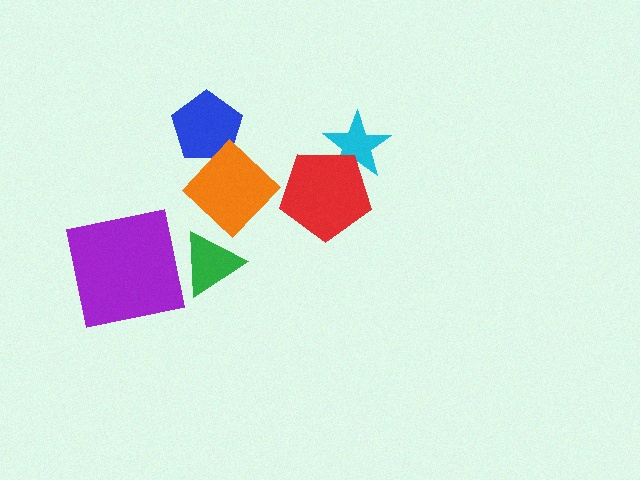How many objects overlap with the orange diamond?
0 objects overlap with the orange diamond.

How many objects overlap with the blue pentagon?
0 objects overlap with the blue pentagon.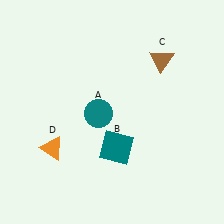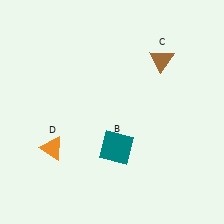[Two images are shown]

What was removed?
The teal circle (A) was removed in Image 2.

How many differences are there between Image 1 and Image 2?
There is 1 difference between the two images.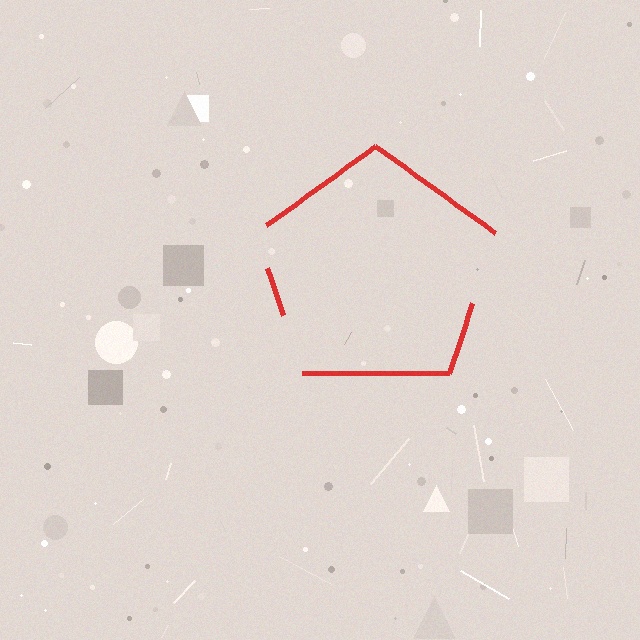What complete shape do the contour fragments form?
The contour fragments form a pentagon.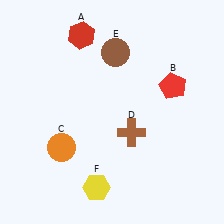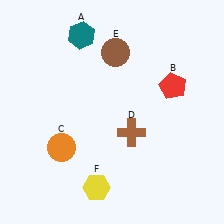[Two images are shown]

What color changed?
The hexagon (A) changed from red in Image 1 to teal in Image 2.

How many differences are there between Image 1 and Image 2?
There is 1 difference between the two images.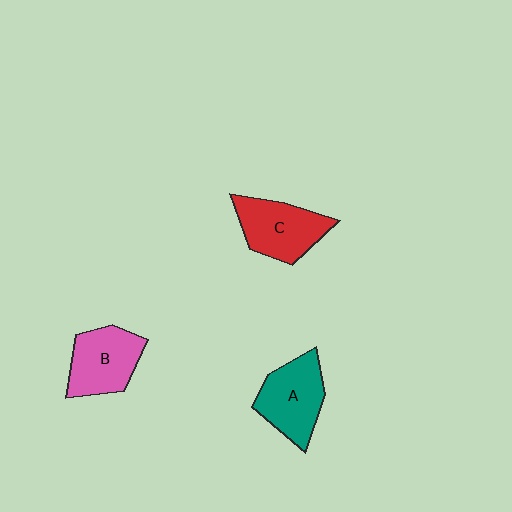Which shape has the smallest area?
Shape B (pink).